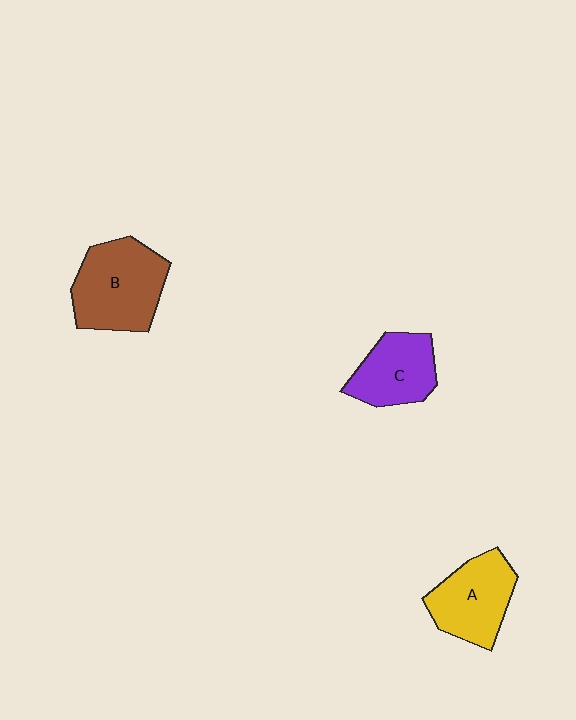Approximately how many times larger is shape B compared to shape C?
Approximately 1.4 times.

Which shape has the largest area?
Shape B (brown).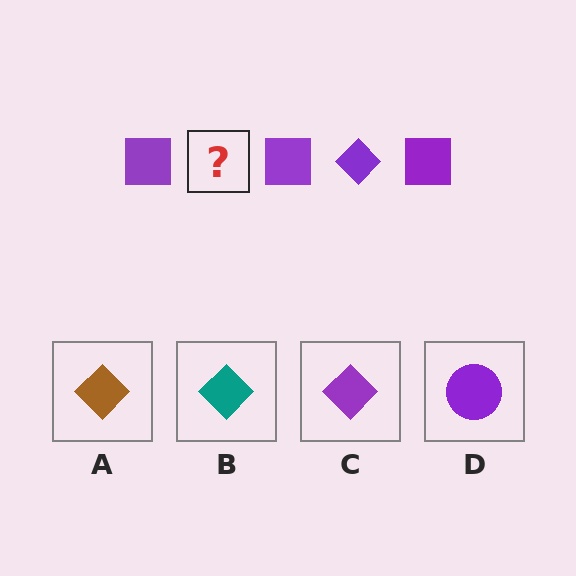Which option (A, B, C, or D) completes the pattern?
C.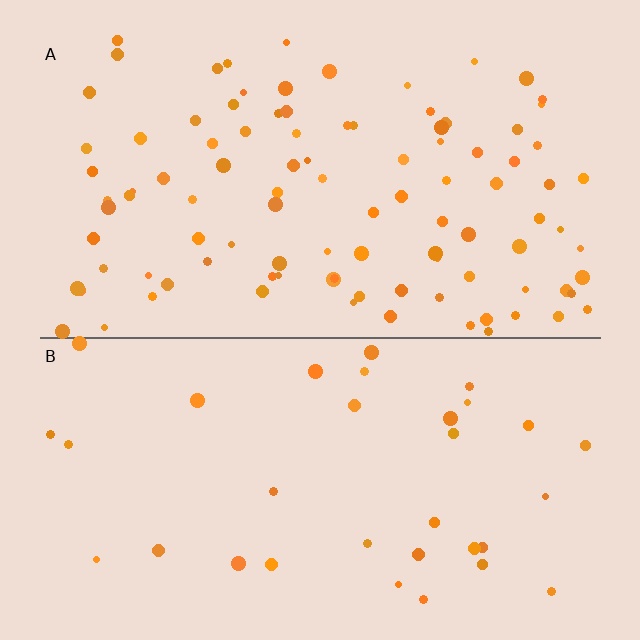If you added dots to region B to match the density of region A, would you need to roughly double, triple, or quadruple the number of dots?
Approximately triple.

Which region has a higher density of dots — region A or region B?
A (the top).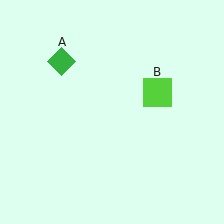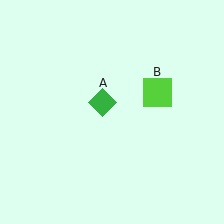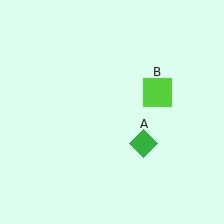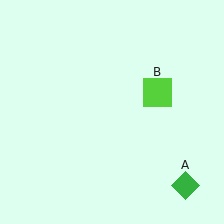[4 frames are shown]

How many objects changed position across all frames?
1 object changed position: green diamond (object A).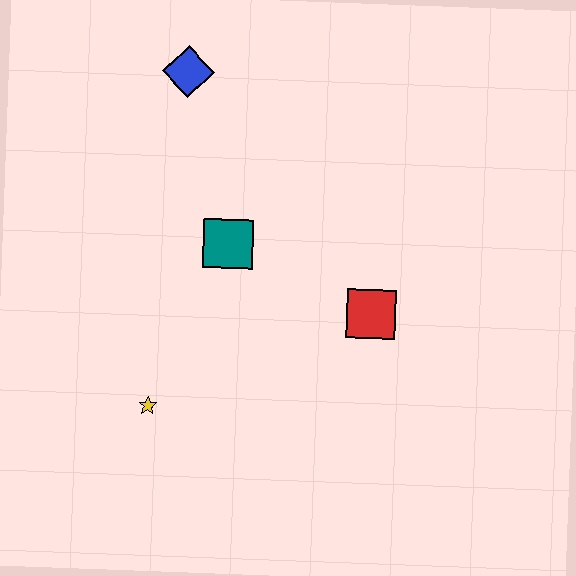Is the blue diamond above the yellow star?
Yes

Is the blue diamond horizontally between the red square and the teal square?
No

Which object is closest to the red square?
The teal square is closest to the red square.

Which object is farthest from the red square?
The blue diamond is farthest from the red square.